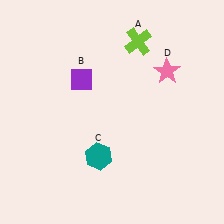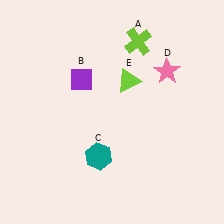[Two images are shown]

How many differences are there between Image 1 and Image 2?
There is 1 difference between the two images.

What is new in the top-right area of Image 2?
A lime triangle (E) was added in the top-right area of Image 2.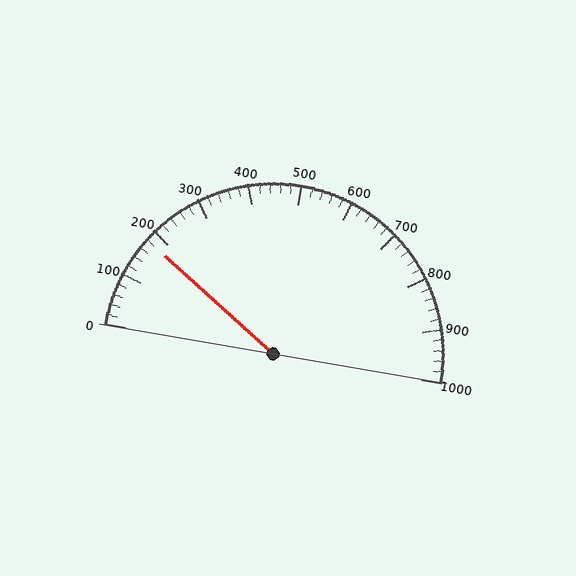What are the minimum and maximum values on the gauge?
The gauge ranges from 0 to 1000.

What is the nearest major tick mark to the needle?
The nearest major tick mark is 200.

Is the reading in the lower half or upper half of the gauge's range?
The reading is in the lower half of the range (0 to 1000).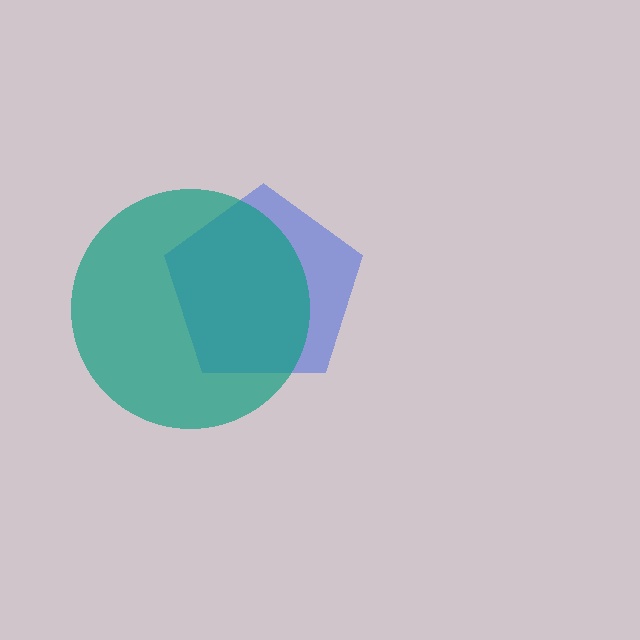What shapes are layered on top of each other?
The layered shapes are: a blue pentagon, a teal circle.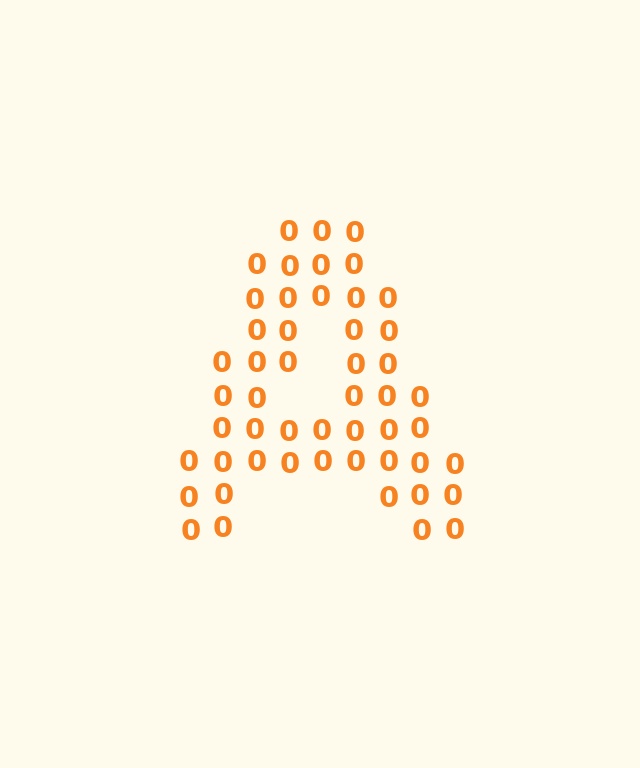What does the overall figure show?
The overall figure shows the letter A.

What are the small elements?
The small elements are digit 0's.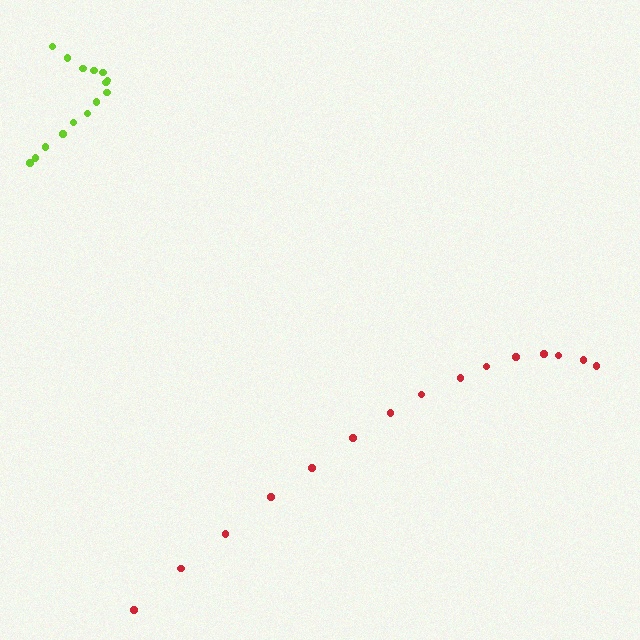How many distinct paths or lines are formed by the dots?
There are 2 distinct paths.